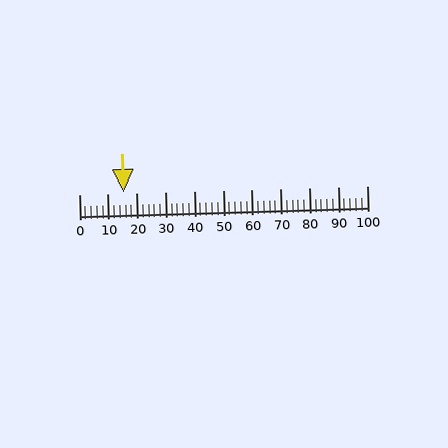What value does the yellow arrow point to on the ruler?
The yellow arrow points to approximately 15.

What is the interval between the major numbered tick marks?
The major tick marks are spaced 10 units apart.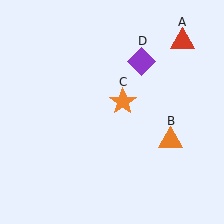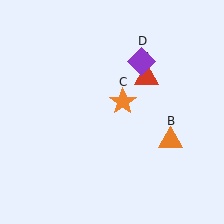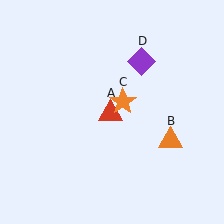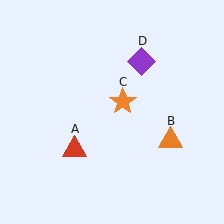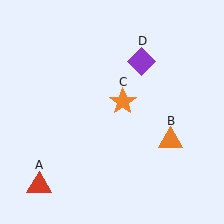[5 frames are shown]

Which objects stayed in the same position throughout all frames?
Orange triangle (object B) and orange star (object C) and purple diamond (object D) remained stationary.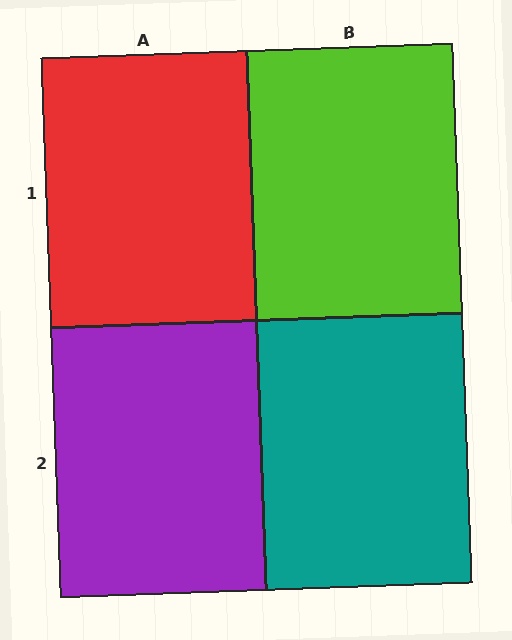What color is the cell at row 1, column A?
Red.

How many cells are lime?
1 cell is lime.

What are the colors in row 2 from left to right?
Purple, teal.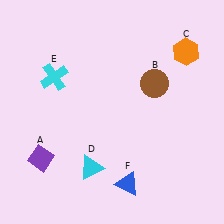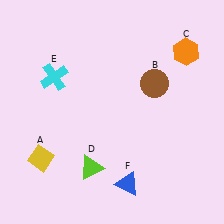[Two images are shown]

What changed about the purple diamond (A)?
In Image 1, A is purple. In Image 2, it changed to yellow.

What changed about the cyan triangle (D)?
In Image 1, D is cyan. In Image 2, it changed to lime.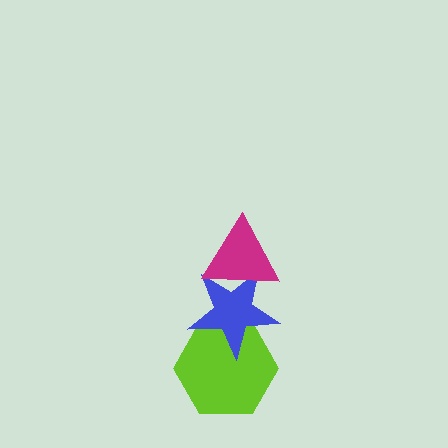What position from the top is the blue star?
The blue star is 2nd from the top.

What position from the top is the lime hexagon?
The lime hexagon is 3rd from the top.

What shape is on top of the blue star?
The magenta triangle is on top of the blue star.